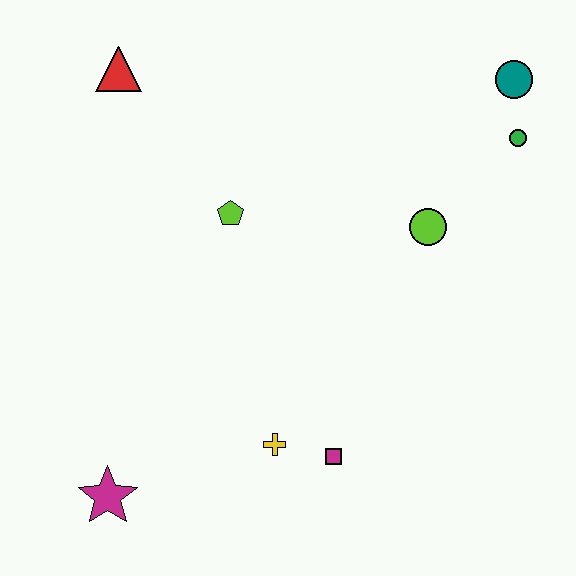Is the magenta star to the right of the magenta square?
No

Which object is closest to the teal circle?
The green circle is closest to the teal circle.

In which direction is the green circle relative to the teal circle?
The green circle is below the teal circle.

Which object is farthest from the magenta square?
The red triangle is farthest from the magenta square.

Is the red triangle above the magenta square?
Yes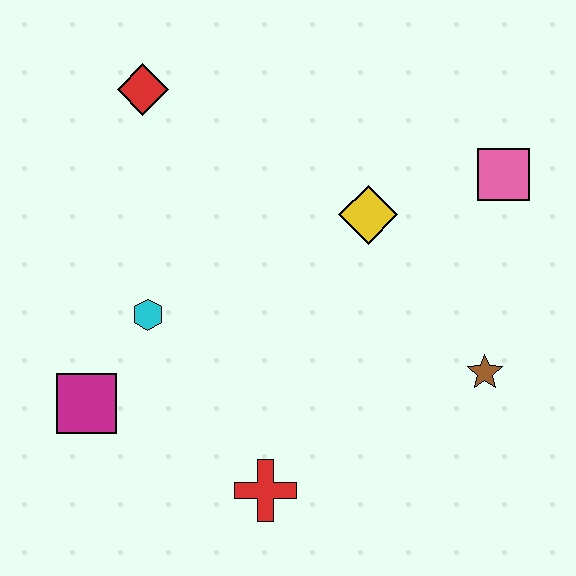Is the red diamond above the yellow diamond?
Yes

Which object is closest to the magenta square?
The cyan hexagon is closest to the magenta square.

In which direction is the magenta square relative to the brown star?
The magenta square is to the left of the brown star.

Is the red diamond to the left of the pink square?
Yes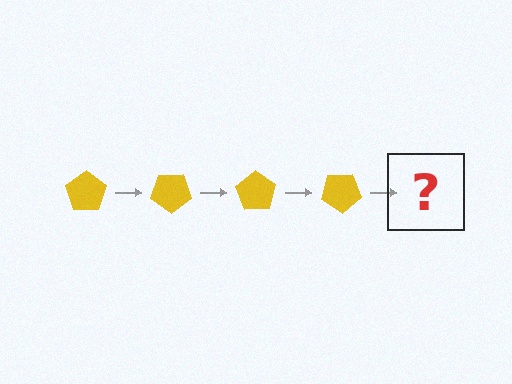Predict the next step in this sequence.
The next step is a yellow pentagon rotated 140 degrees.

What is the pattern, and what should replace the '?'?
The pattern is that the pentagon rotates 35 degrees each step. The '?' should be a yellow pentagon rotated 140 degrees.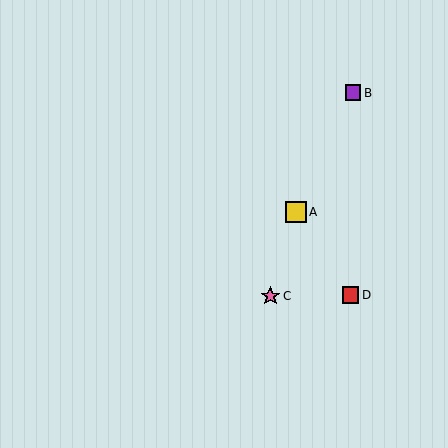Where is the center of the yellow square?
The center of the yellow square is at (296, 212).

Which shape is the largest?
The yellow square (labeled A) is the largest.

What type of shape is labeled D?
Shape D is a red square.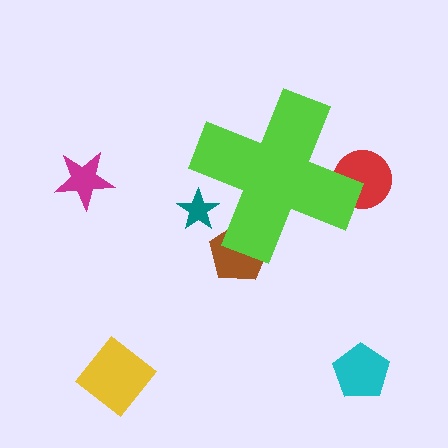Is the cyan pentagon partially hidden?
No, the cyan pentagon is fully visible.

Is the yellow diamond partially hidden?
No, the yellow diamond is fully visible.